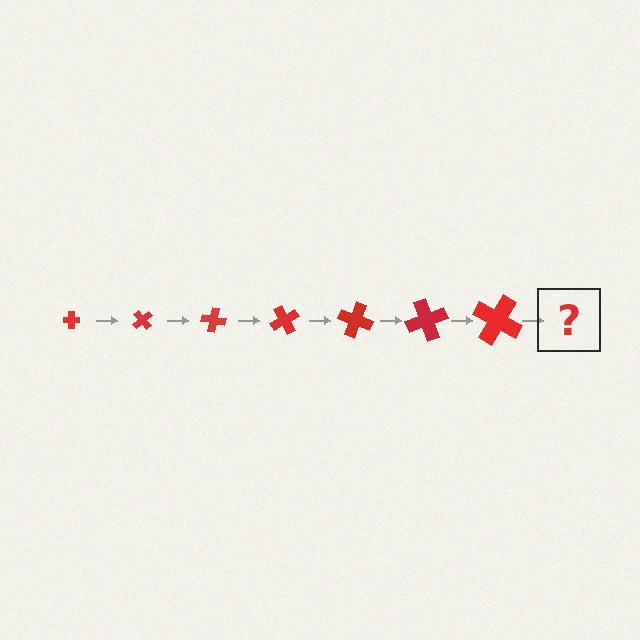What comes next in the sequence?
The next element should be a cross, larger than the previous one and rotated 350 degrees from the start.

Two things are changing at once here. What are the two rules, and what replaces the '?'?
The two rules are that the cross grows larger each step and it rotates 50 degrees each step. The '?' should be a cross, larger than the previous one and rotated 350 degrees from the start.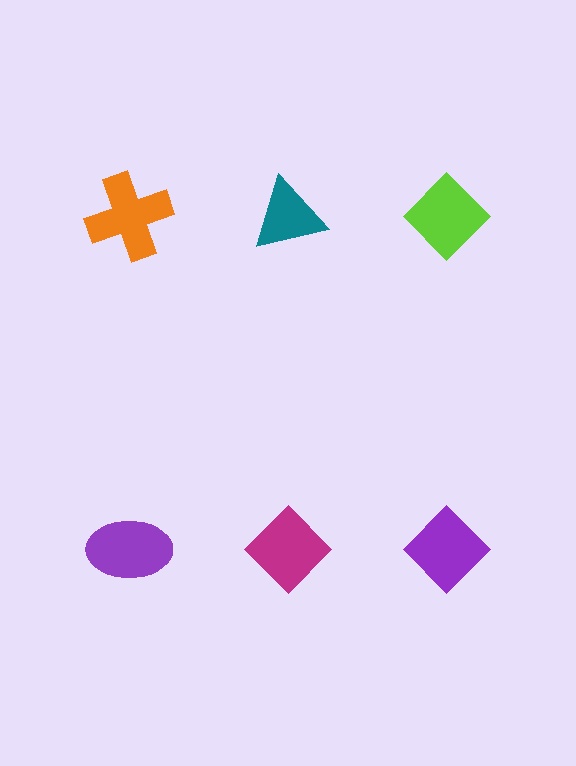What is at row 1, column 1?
An orange cross.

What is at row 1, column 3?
A lime diamond.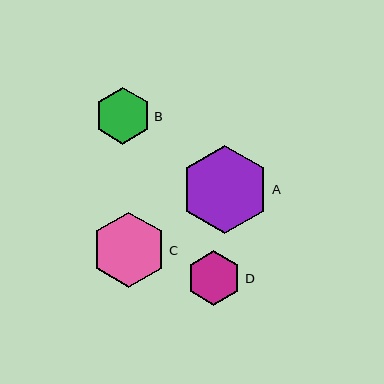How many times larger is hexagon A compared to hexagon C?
Hexagon A is approximately 1.2 times the size of hexagon C.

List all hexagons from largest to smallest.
From largest to smallest: A, C, B, D.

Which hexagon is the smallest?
Hexagon D is the smallest with a size of approximately 55 pixels.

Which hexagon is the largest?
Hexagon A is the largest with a size of approximately 88 pixels.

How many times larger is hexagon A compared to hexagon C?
Hexagon A is approximately 1.2 times the size of hexagon C.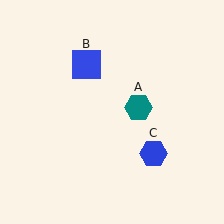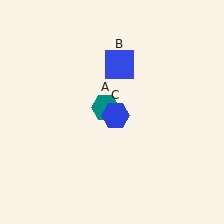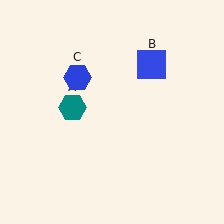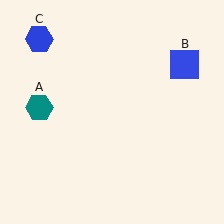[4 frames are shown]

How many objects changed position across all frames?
3 objects changed position: teal hexagon (object A), blue square (object B), blue hexagon (object C).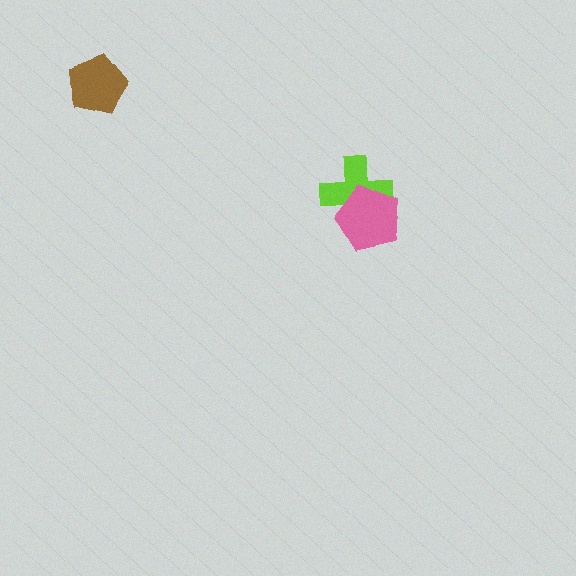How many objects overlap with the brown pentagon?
0 objects overlap with the brown pentagon.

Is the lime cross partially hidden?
Yes, it is partially covered by another shape.